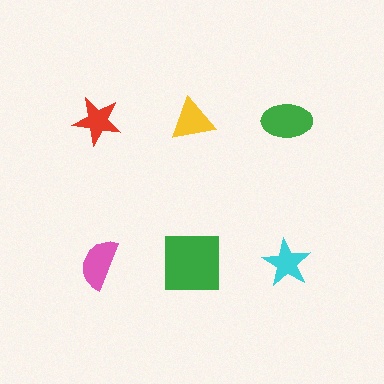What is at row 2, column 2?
A green square.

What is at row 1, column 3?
A green ellipse.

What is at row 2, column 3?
A cyan star.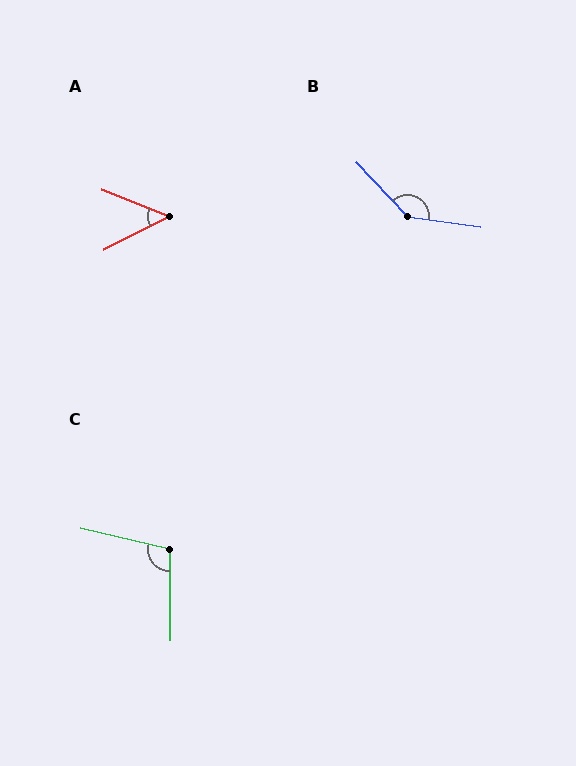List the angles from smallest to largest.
A (49°), C (104°), B (141°).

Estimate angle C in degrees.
Approximately 104 degrees.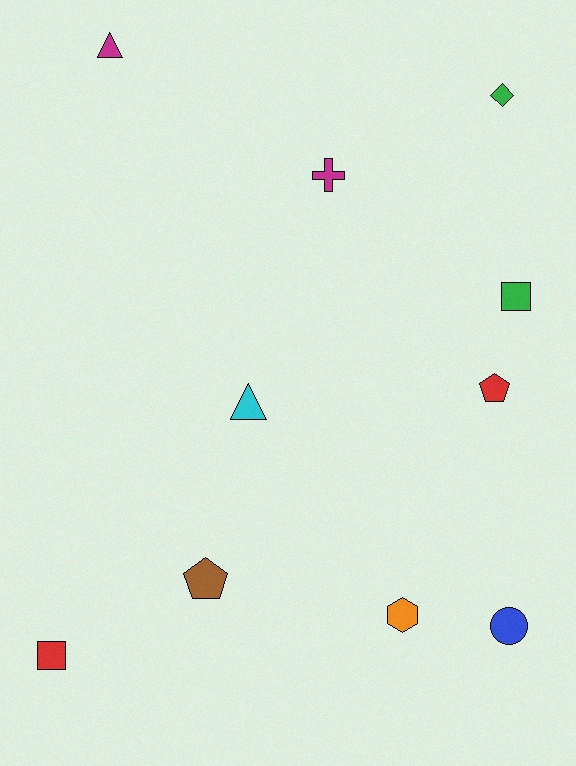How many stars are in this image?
There are no stars.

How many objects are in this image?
There are 10 objects.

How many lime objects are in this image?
There are no lime objects.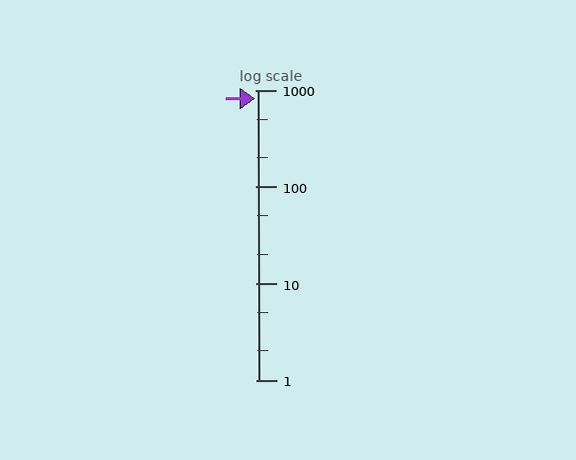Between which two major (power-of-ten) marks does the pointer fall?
The pointer is between 100 and 1000.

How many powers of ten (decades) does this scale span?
The scale spans 3 decades, from 1 to 1000.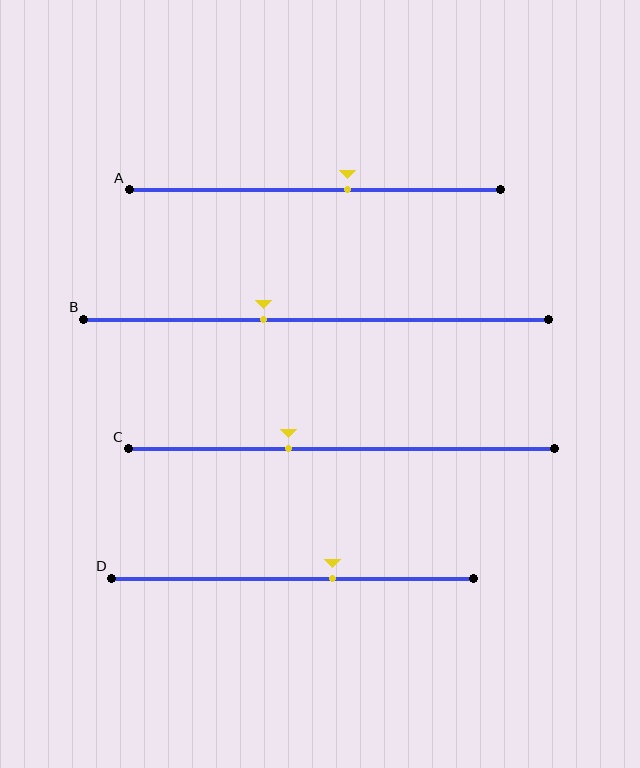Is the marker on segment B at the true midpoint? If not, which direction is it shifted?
No, the marker on segment B is shifted to the left by about 11% of the segment length.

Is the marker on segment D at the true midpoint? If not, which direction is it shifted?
No, the marker on segment D is shifted to the right by about 11% of the segment length.